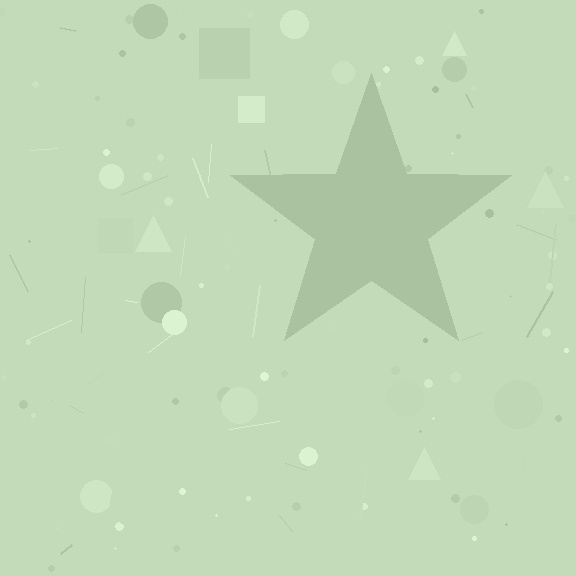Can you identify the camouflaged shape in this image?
The camouflaged shape is a star.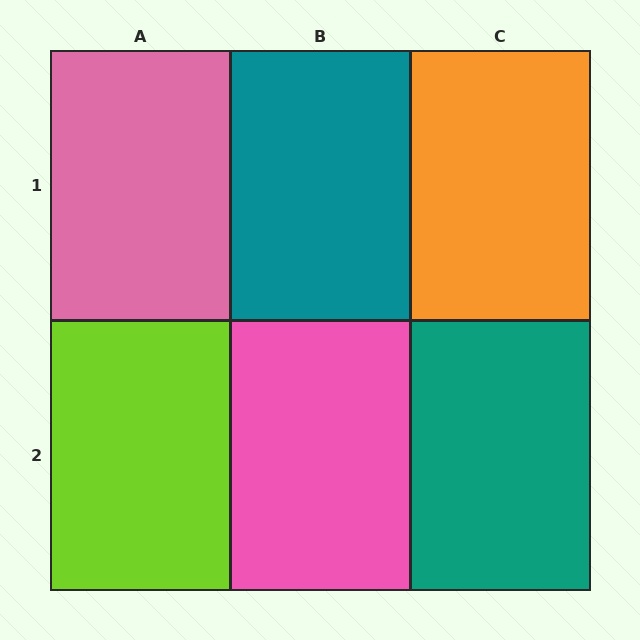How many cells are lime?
1 cell is lime.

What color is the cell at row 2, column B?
Pink.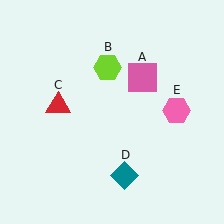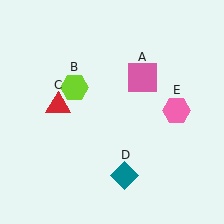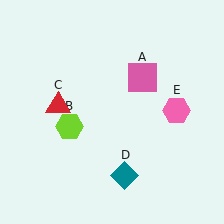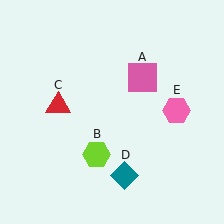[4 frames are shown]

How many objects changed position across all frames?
1 object changed position: lime hexagon (object B).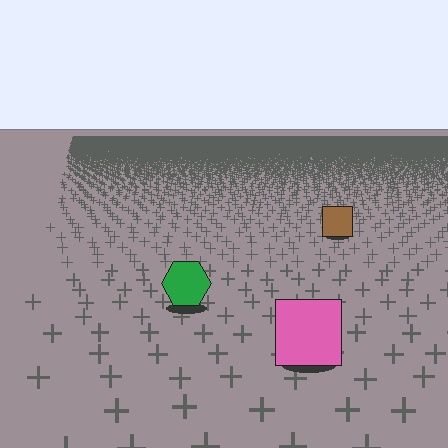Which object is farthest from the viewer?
The brown square is farthest from the viewer. It appears smaller and the ground texture around it is denser.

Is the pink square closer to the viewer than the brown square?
Yes. The pink square is closer — you can tell from the texture gradient: the ground texture is coarser near it.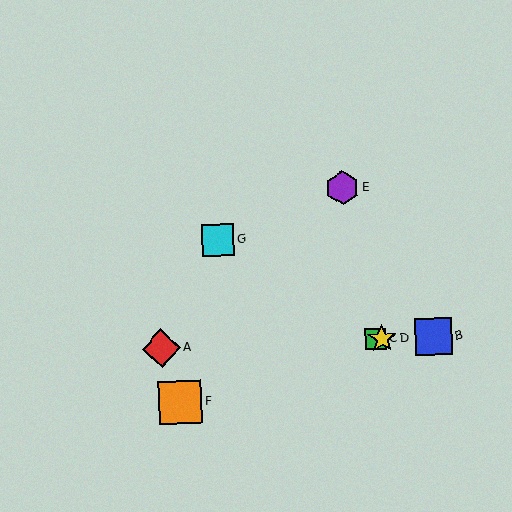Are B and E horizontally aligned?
No, B is at y≈337 and E is at y≈188.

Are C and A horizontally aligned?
Yes, both are at y≈339.